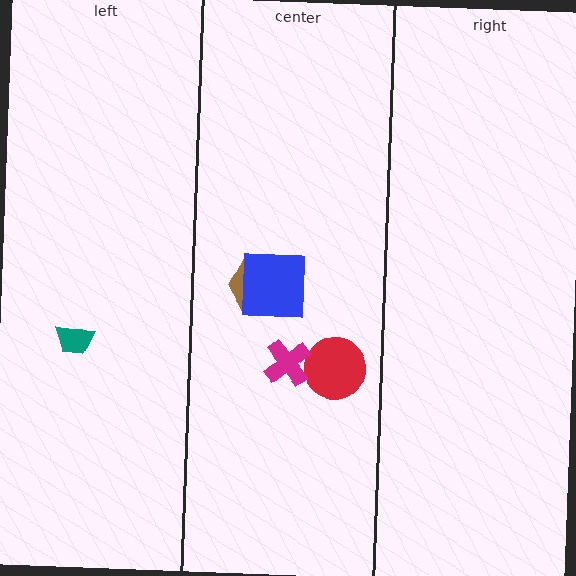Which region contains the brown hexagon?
The center region.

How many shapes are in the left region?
1.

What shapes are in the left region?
The teal trapezoid.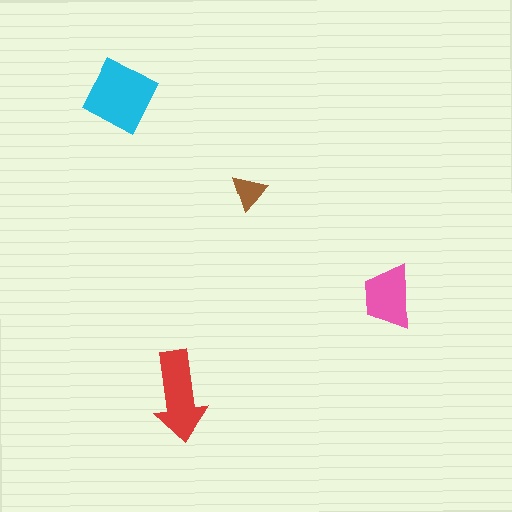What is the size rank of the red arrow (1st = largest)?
2nd.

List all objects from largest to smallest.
The cyan diamond, the red arrow, the pink trapezoid, the brown triangle.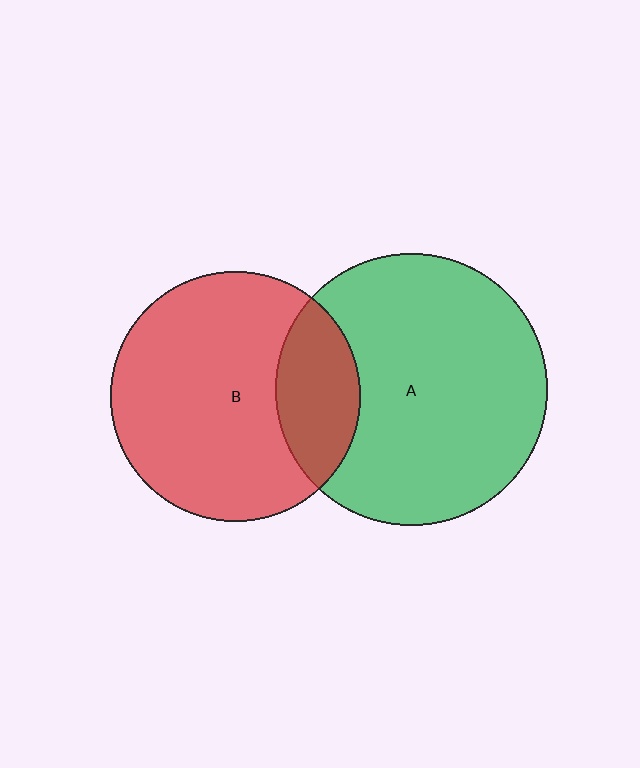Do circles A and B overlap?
Yes.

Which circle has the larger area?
Circle A (green).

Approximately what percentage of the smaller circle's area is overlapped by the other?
Approximately 25%.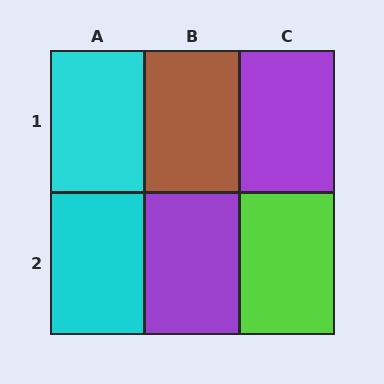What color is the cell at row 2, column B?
Purple.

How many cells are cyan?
2 cells are cyan.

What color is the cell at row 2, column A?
Cyan.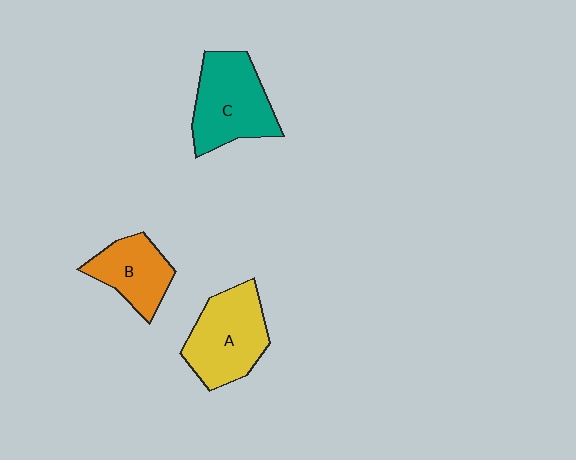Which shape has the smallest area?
Shape B (orange).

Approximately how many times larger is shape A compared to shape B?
Approximately 1.4 times.